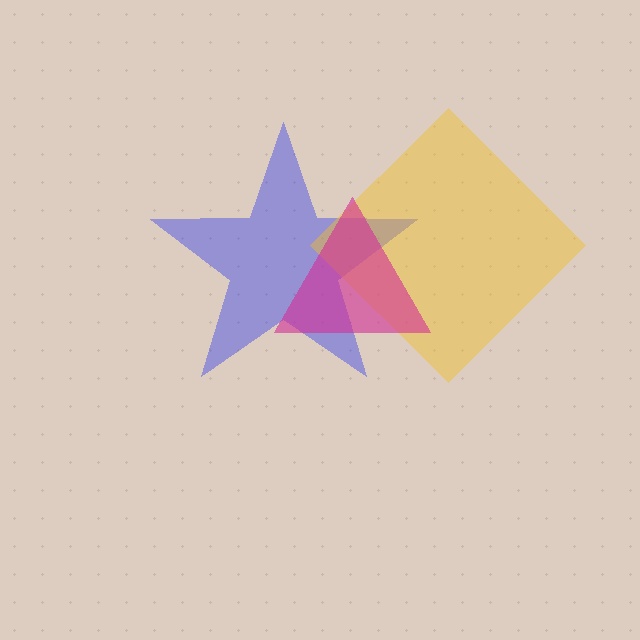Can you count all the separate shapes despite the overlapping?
Yes, there are 3 separate shapes.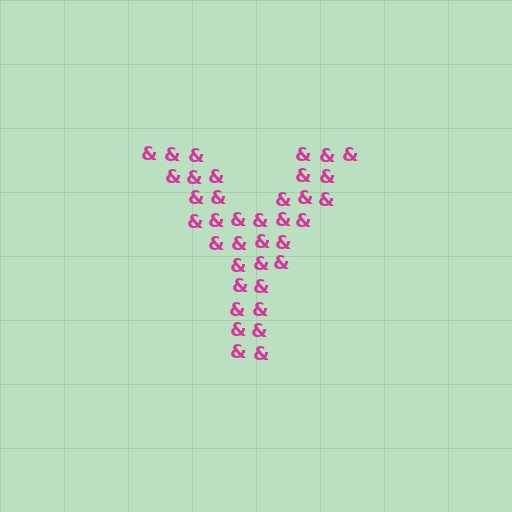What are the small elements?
The small elements are ampersands.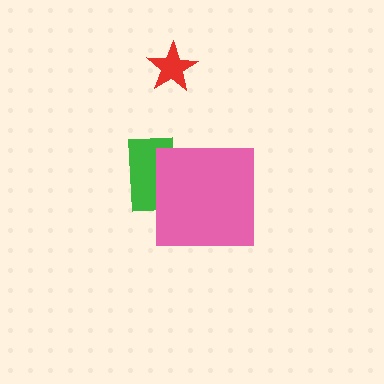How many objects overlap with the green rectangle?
1 object overlaps with the green rectangle.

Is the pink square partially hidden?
No, no other shape covers it.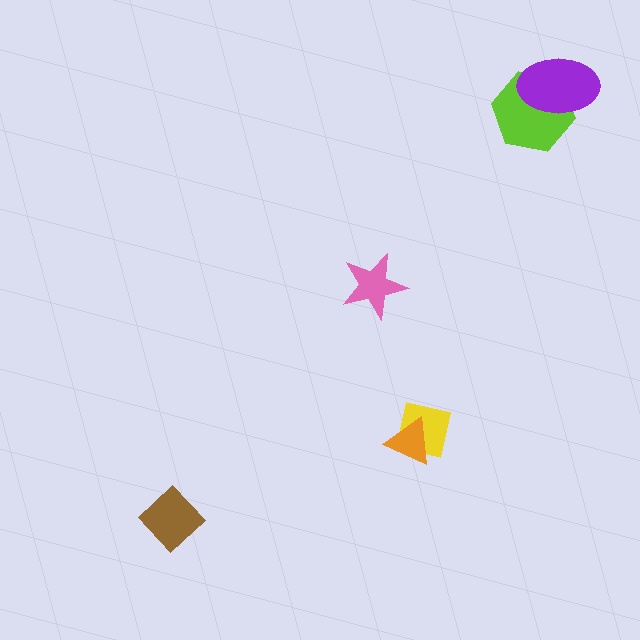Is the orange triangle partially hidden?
No, no other shape covers it.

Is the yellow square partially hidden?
Yes, it is partially covered by another shape.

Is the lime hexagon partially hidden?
Yes, it is partially covered by another shape.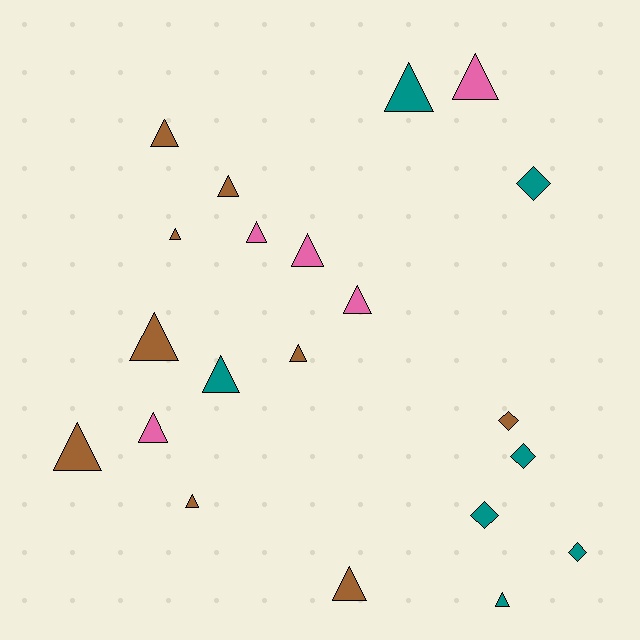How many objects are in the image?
There are 21 objects.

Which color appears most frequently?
Brown, with 9 objects.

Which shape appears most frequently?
Triangle, with 16 objects.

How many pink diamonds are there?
There are no pink diamonds.